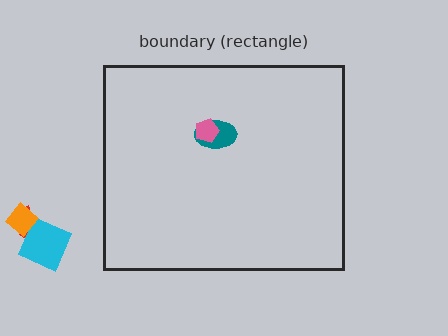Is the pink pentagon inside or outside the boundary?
Inside.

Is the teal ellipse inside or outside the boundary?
Inside.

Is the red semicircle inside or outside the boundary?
Outside.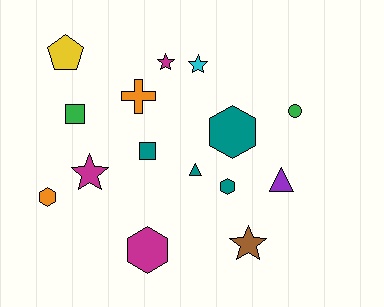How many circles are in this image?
There is 1 circle.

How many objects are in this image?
There are 15 objects.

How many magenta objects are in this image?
There are 3 magenta objects.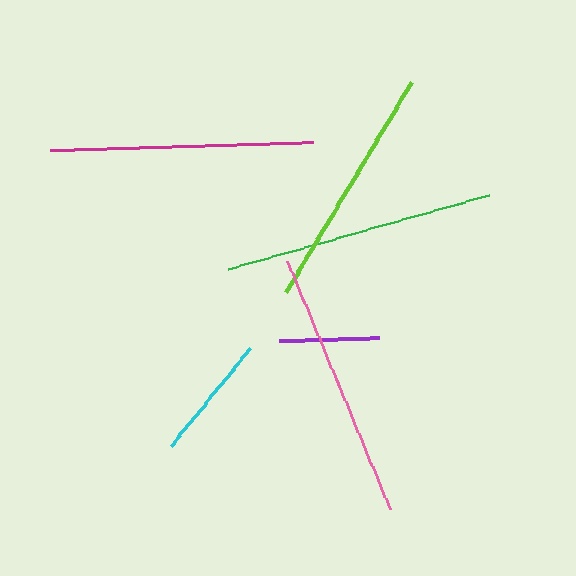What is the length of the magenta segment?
The magenta segment is approximately 264 pixels long.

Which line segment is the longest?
The green line is the longest at approximately 271 pixels.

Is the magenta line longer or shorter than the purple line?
The magenta line is longer than the purple line.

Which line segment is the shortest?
The purple line is the shortest at approximately 100 pixels.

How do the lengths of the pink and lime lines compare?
The pink and lime lines are approximately the same length.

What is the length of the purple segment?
The purple segment is approximately 100 pixels long.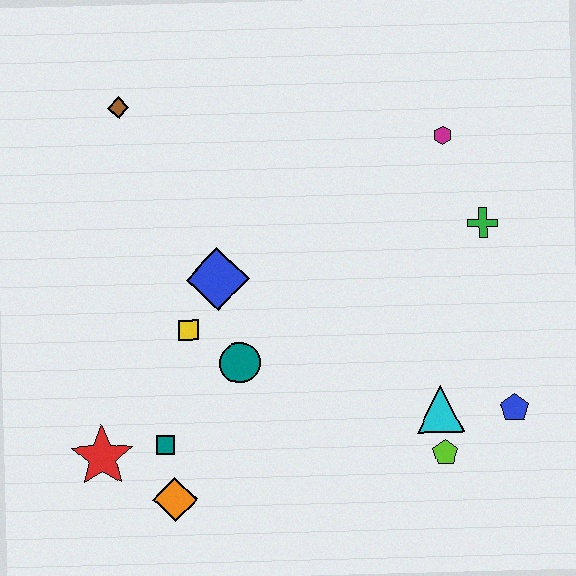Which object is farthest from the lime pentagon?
The brown diamond is farthest from the lime pentagon.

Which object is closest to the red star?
The teal square is closest to the red star.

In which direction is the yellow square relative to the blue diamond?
The yellow square is below the blue diamond.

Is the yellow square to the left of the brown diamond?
No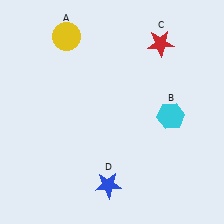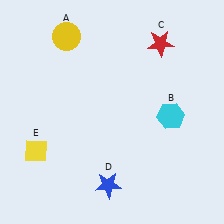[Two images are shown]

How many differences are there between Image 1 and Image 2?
There is 1 difference between the two images.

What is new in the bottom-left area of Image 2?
A yellow diamond (E) was added in the bottom-left area of Image 2.